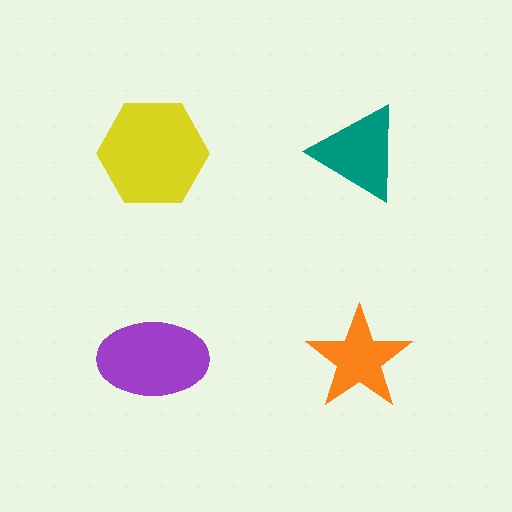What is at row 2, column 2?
An orange star.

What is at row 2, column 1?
A purple ellipse.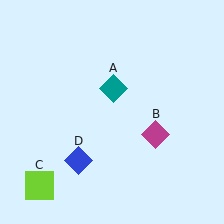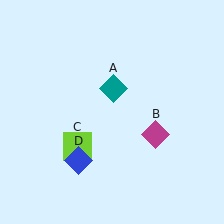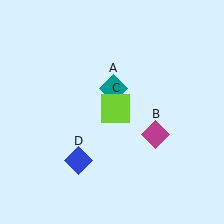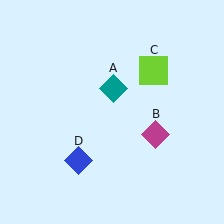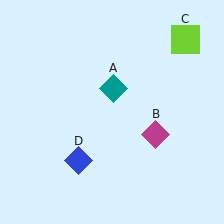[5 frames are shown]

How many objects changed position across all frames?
1 object changed position: lime square (object C).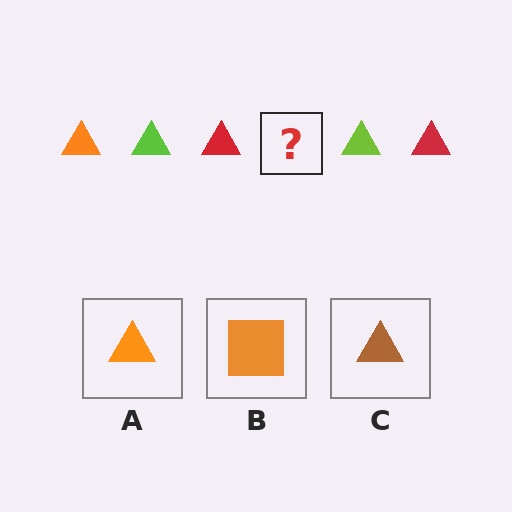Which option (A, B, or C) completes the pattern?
A.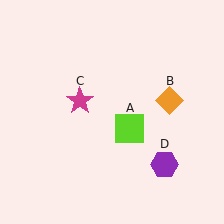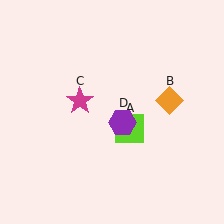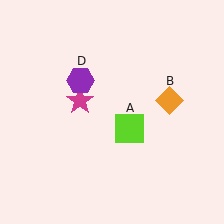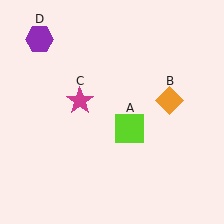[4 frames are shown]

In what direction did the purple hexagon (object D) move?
The purple hexagon (object D) moved up and to the left.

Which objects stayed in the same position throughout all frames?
Lime square (object A) and orange diamond (object B) and magenta star (object C) remained stationary.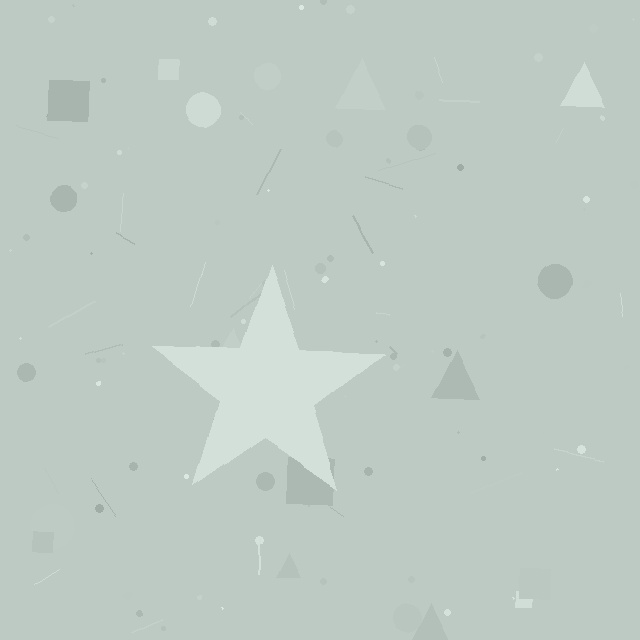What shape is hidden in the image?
A star is hidden in the image.